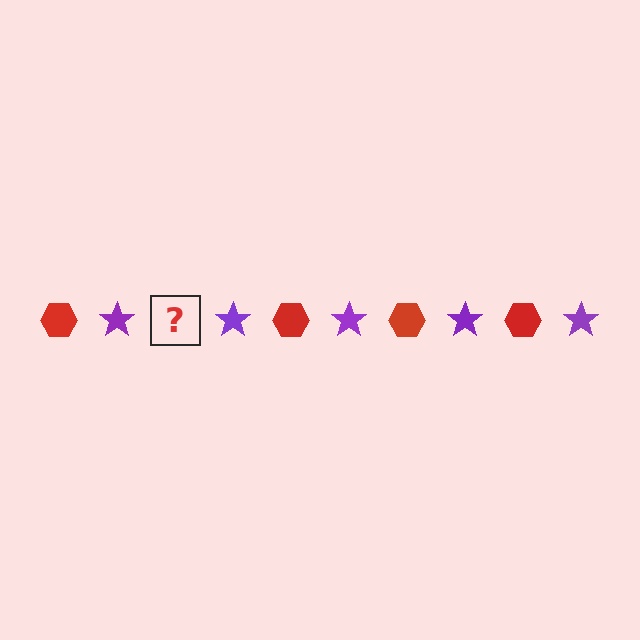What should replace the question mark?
The question mark should be replaced with a red hexagon.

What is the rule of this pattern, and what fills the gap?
The rule is that the pattern alternates between red hexagon and purple star. The gap should be filled with a red hexagon.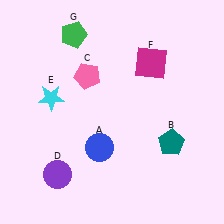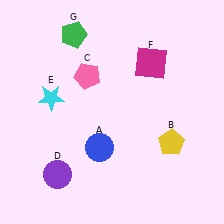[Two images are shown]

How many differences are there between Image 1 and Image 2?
There is 1 difference between the two images.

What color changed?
The pentagon (B) changed from teal in Image 1 to yellow in Image 2.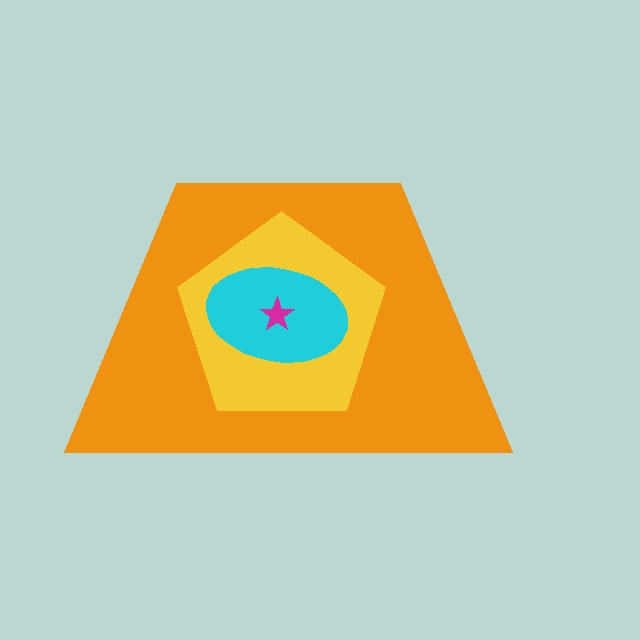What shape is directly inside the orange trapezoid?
The yellow pentagon.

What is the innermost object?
The magenta star.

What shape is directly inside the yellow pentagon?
The cyan ellipse.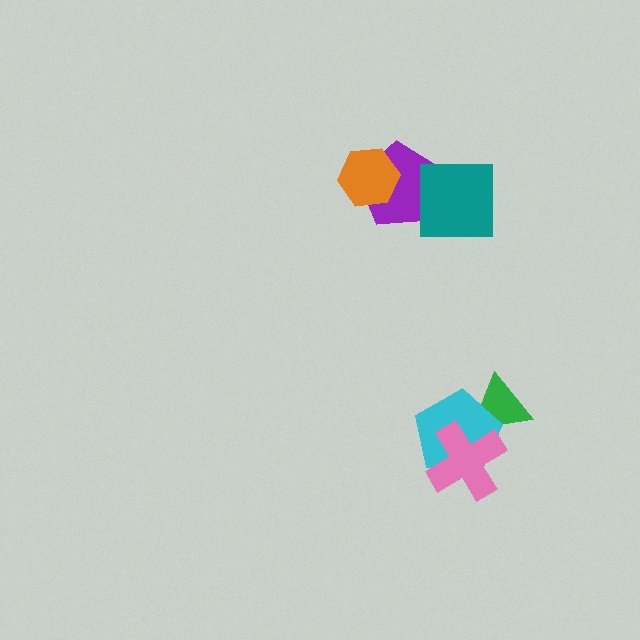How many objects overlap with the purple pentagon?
2 objects overlap with the purple pentagon.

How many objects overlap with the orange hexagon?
1 object overlaps with the orange hexagon.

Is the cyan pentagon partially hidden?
Yes, it is partially covered by another shape.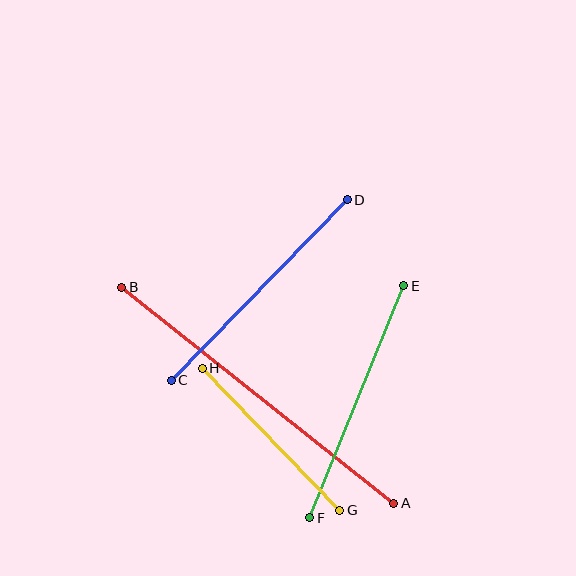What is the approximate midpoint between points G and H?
The midpoint is at approximately (271, 439) pixels.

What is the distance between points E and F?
The distance is approximately 250 pixels.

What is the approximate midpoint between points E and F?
The midpoint is at approximately (357, 402) pixels.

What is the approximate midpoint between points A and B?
The midpoint is at approximately (258, 395) pixels.